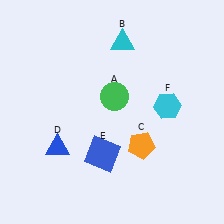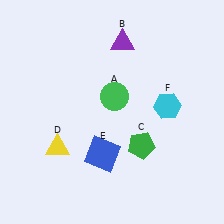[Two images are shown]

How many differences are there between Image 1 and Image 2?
There are 3 differences between the two images.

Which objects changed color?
B changed from cyan to purple. C changed from orange to green. D changed from blue to yellow.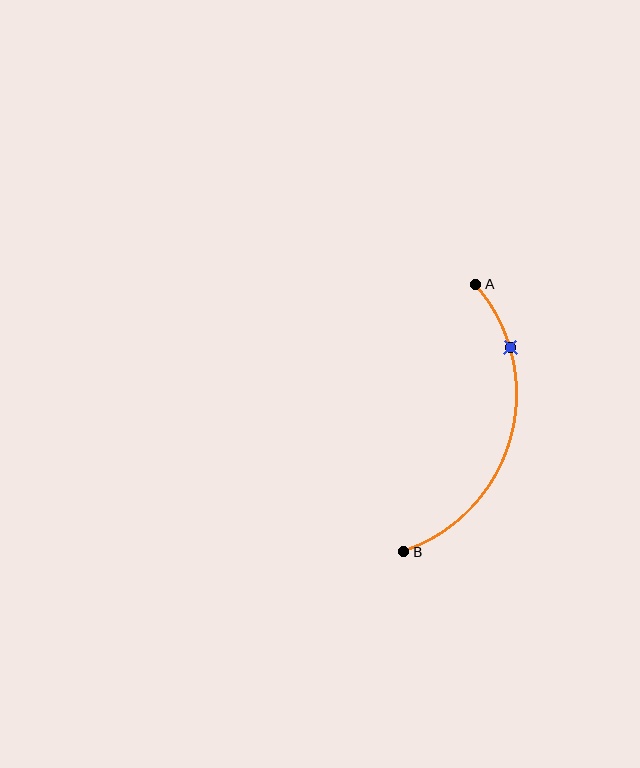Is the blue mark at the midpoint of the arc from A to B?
No. The blue mark lies on the arc but is closer to endpoint A. The arc midpoint would be at the point on the curve equidistant along the arc from both A and B.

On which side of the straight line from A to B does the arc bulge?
The arc bulges to the right of the straight line connecting A and B.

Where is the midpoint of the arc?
The arc midpoint is the point on the curve farthest from the straight line joining A and B. It sits to the right of that line.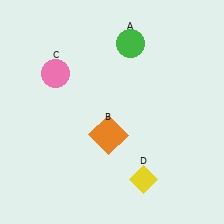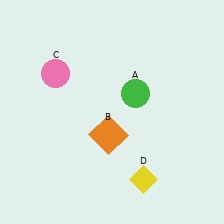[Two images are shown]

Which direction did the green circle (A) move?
The green circle (A) moved down.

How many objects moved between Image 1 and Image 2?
1 object moved between the two images.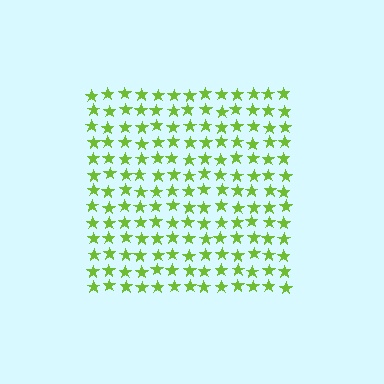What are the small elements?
The small elements are stars.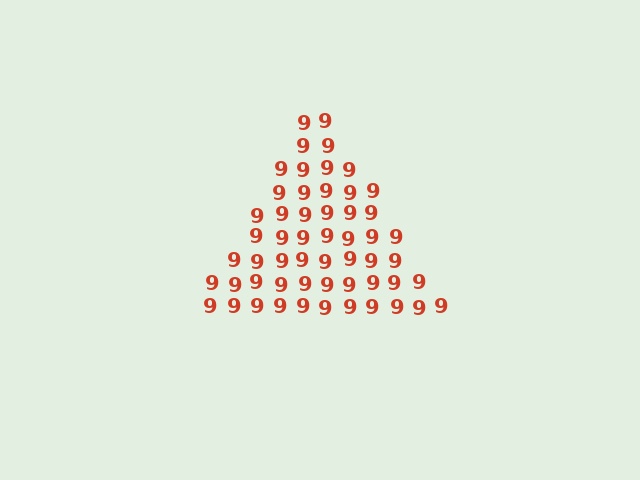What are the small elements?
The small elements are digit 9's.